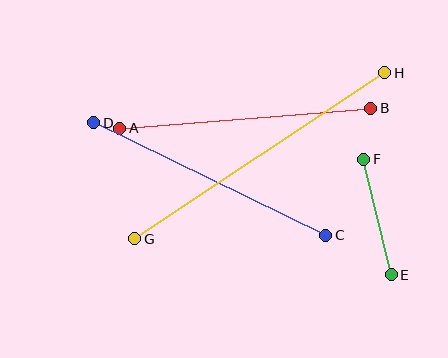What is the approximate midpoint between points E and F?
The midpoint is at approximately (378, 217) pixels.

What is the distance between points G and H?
The distance is approximately 300 pixels.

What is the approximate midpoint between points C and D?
The midpoint is at approximately (210, 179) pixels.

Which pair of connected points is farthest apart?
Points G and H are farthest apart.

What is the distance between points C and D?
The distance is approximately 258 pixels.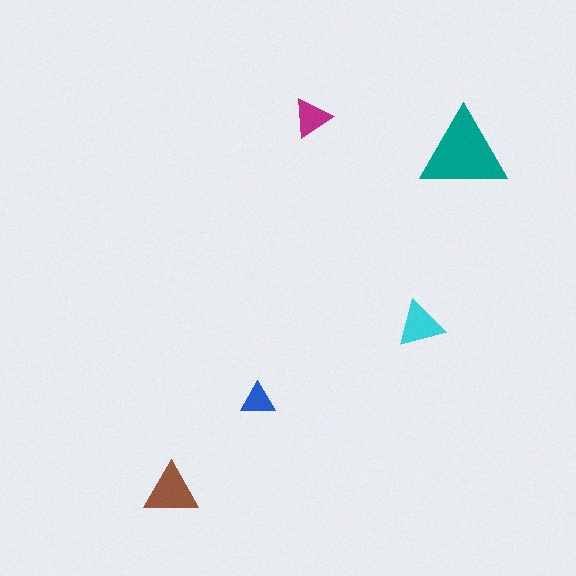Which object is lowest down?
The brown triangle is bottommost.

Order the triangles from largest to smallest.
the teal one, the brown one, the cyan one, the magenta one, the blue one.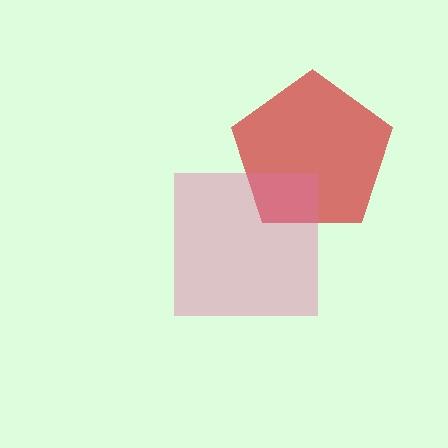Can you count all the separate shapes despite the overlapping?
Yes, there are 2 separate shapes.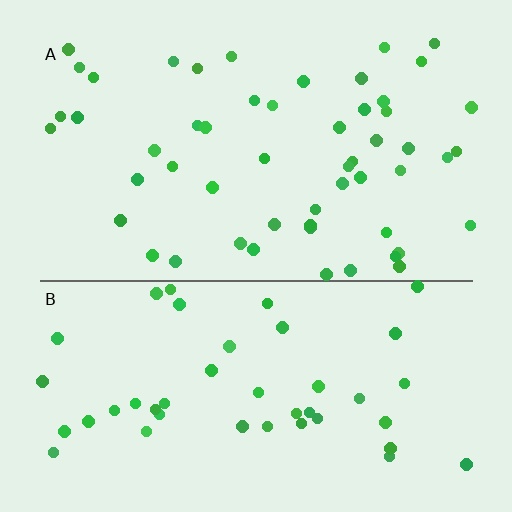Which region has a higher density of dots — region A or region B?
A (the top).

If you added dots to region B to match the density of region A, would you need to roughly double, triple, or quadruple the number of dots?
Approximately double.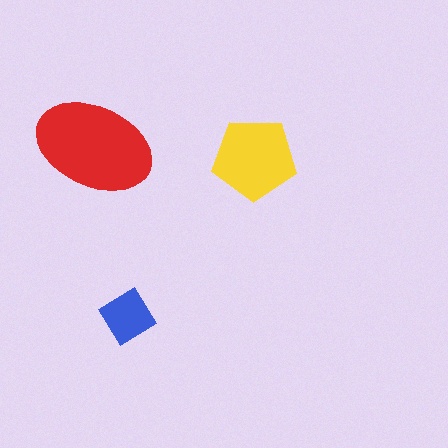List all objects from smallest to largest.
The blue diamond, the yellow pentagon, the red ellipse.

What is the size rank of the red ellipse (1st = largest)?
1st.